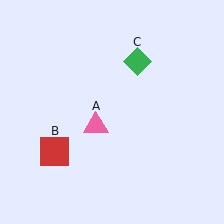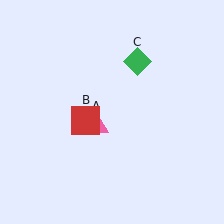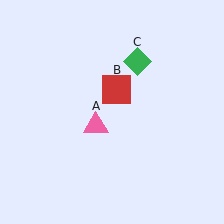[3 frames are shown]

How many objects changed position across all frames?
1 object changed position: red square (object B).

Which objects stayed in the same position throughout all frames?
Pink triangle (object A) and green diamond (object C) remained stationary.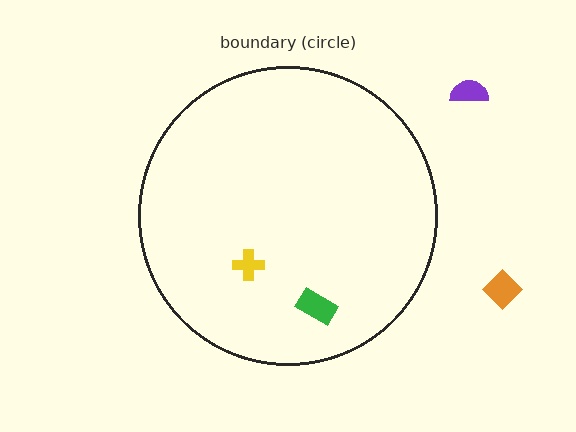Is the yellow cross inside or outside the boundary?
Inside.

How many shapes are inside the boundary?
2 inside, 2 outside.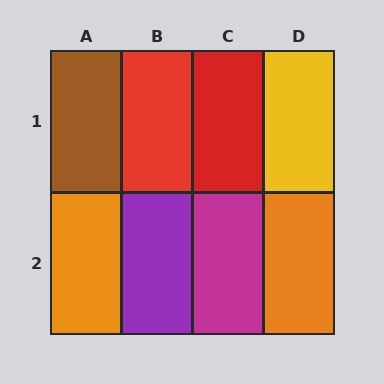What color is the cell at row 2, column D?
Orange.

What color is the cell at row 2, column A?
Orange.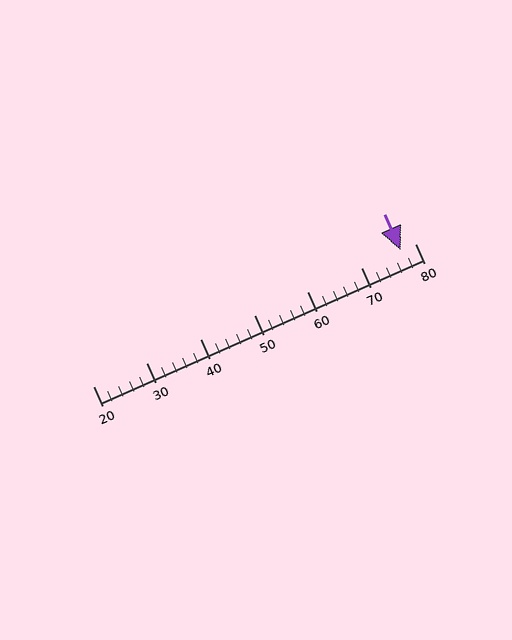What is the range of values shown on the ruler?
The ruler shows values from 20 to 80.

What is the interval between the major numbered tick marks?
The major tick marks are spaced 10 units apart.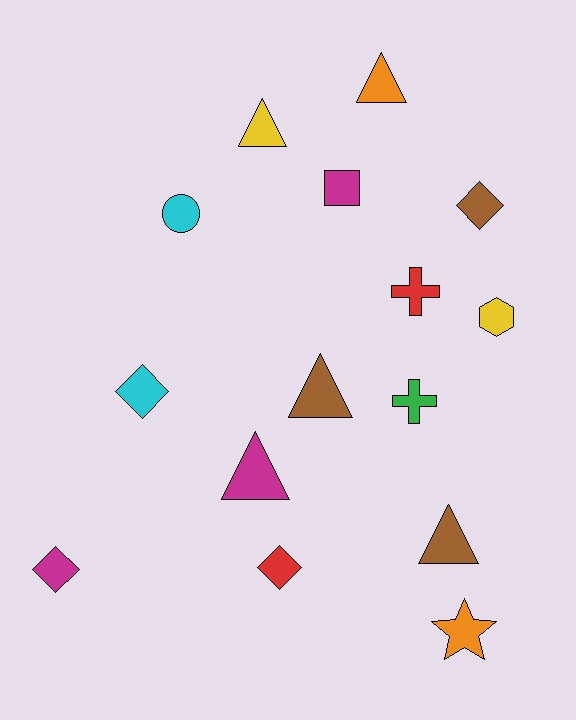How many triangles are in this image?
There are 5 triangles.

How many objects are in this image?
There are 15 objects.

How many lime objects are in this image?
There are no lime objects.